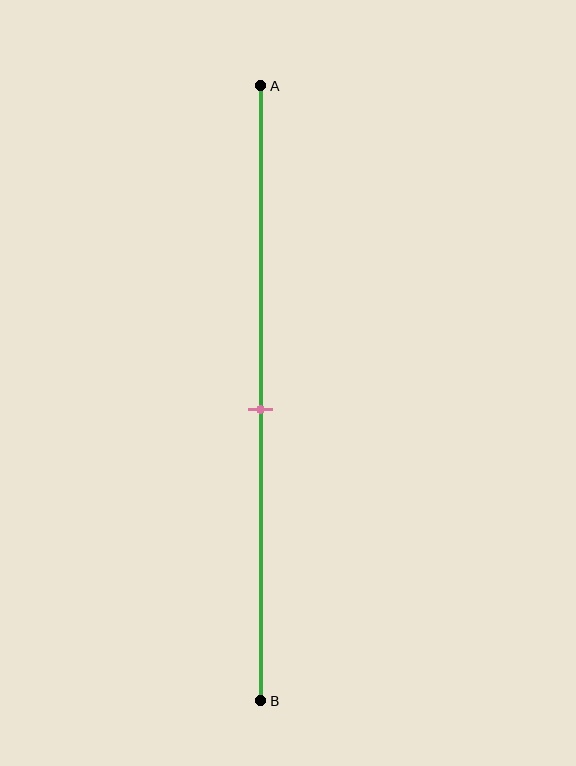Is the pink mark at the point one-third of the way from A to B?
No, the mark is at about 55% from A, not at the 33% one-third point.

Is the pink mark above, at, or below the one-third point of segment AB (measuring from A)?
The pink mark is below the one-third point of segment AB.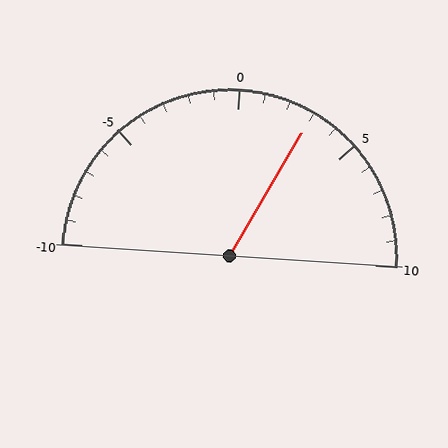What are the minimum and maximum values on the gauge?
The gauge ranges from -10 to 10.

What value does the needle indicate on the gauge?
The needle indicates approximately 3.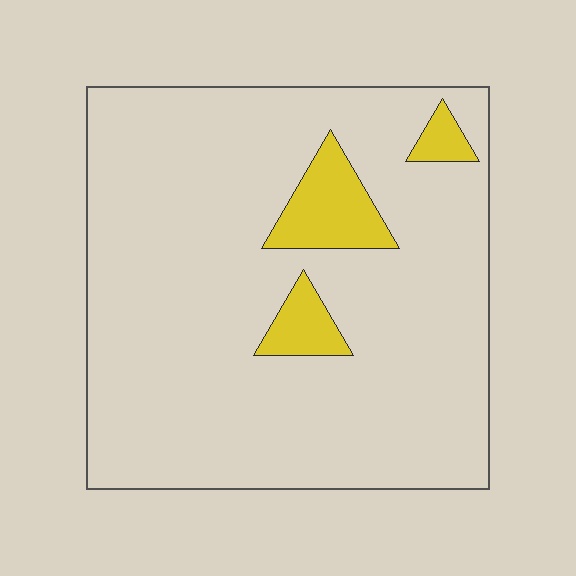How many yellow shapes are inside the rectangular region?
3.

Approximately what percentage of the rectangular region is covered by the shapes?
Approximately 10%.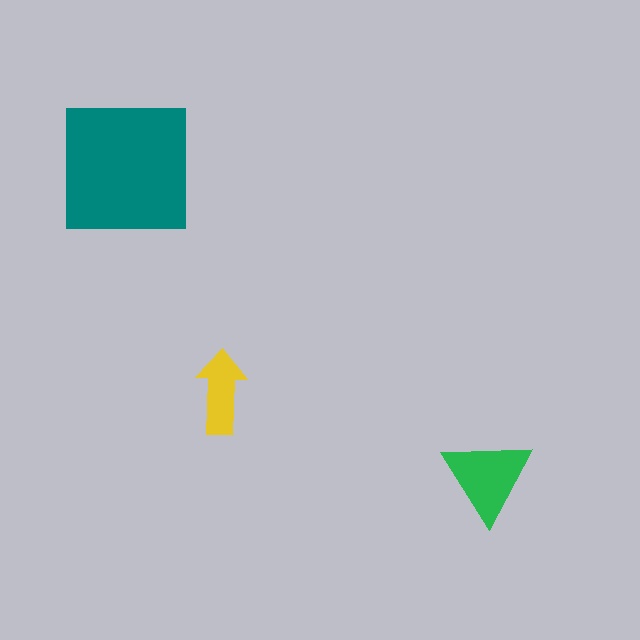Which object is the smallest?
The yellow arrow.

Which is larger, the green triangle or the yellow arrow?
The green triangle.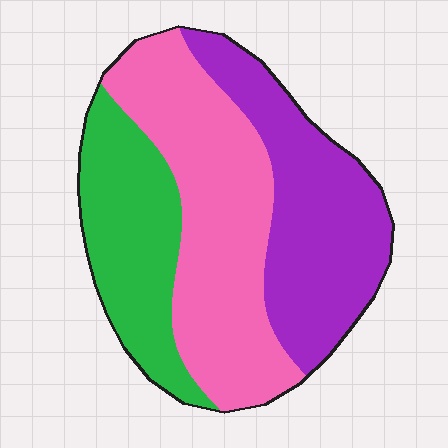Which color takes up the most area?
Pink, at roughly 40%.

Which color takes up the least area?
Green, at roughly 25%.